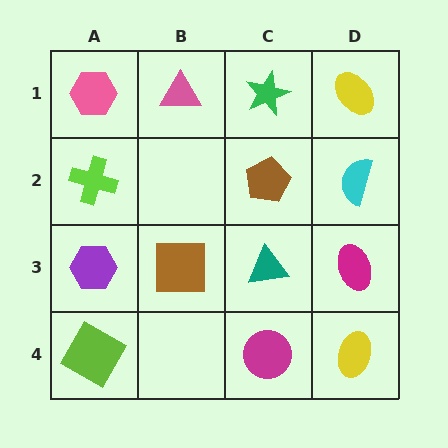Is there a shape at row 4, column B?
No, that cell is empty.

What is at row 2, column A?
A lime cross.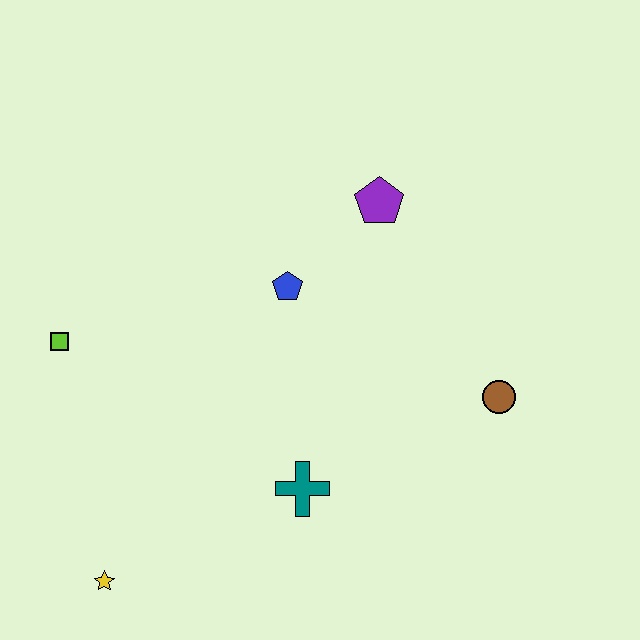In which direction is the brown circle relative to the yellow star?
The brown circle is to the right of the yellow star.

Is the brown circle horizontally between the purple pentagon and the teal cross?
No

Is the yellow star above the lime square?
No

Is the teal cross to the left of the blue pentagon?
No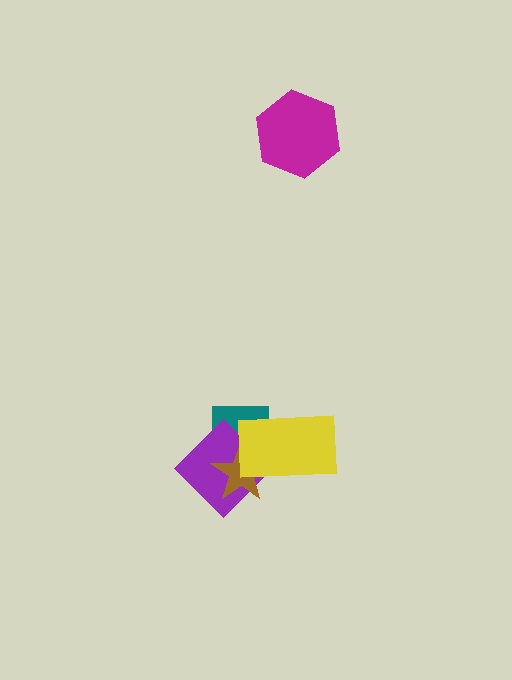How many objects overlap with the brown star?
3 objects overlap with the brown star.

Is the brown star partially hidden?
Yes, it is partially covered by another shape.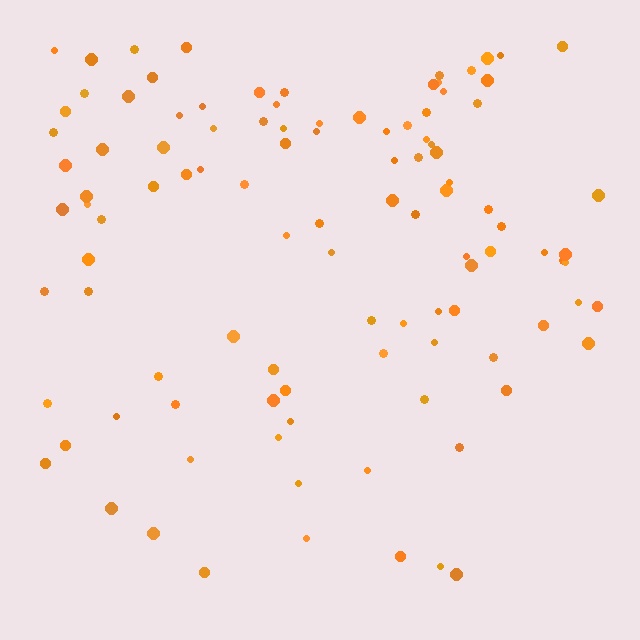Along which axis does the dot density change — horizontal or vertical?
Vertical.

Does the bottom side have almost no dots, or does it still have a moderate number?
Still a moderate number, just noticeably fewer than the top.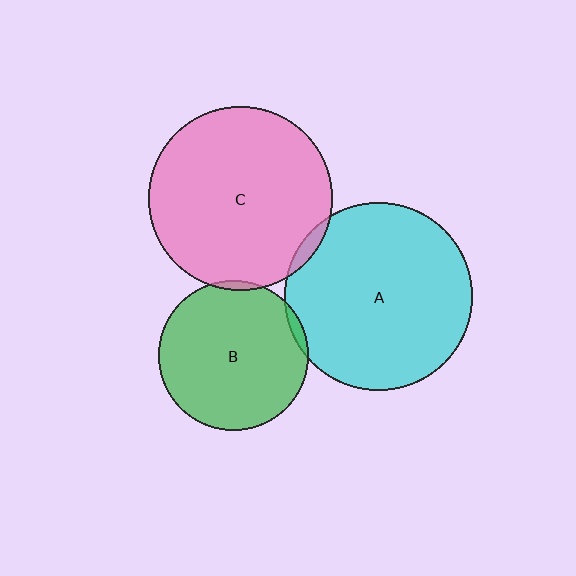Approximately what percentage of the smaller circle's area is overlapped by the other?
Approximately 5%.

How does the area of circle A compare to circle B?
Approximately 1.6 times.